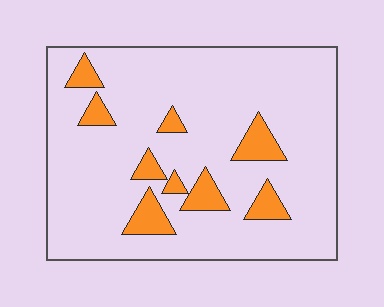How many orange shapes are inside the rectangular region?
9.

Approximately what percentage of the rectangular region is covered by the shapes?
Approximately 15%.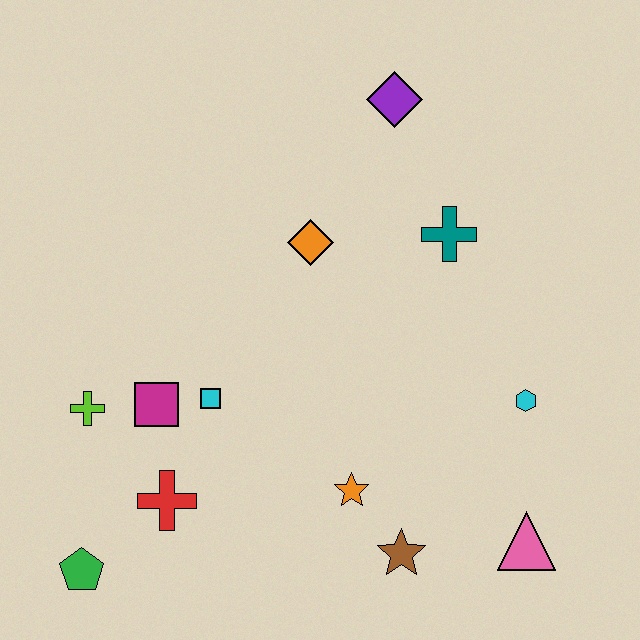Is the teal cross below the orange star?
No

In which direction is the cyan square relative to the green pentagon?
The cyan square is above the green pentagon.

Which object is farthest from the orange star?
The purple diamond is farthest from the orange star.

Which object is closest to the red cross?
The magenta square is closest to the red cross.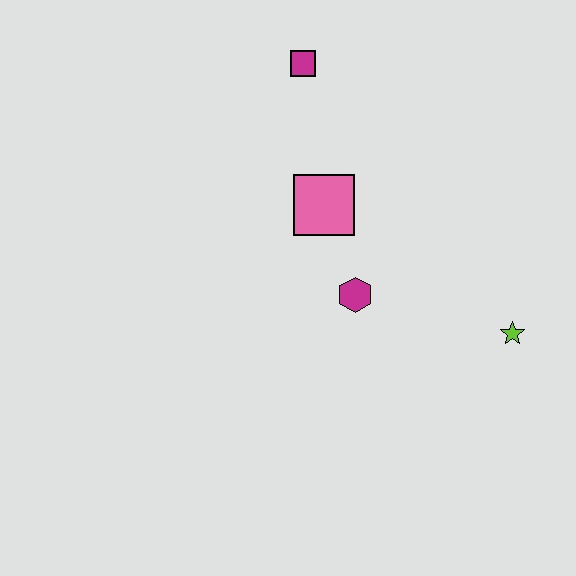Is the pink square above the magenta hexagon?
Yes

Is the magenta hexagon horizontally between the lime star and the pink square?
Yes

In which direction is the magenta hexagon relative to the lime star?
The magenta hexagon is to the left of the lime star.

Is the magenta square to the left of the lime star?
Yes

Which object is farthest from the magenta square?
The lime star is farthest from the magenta square.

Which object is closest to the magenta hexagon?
The pink square is closest to the magenta hexagon.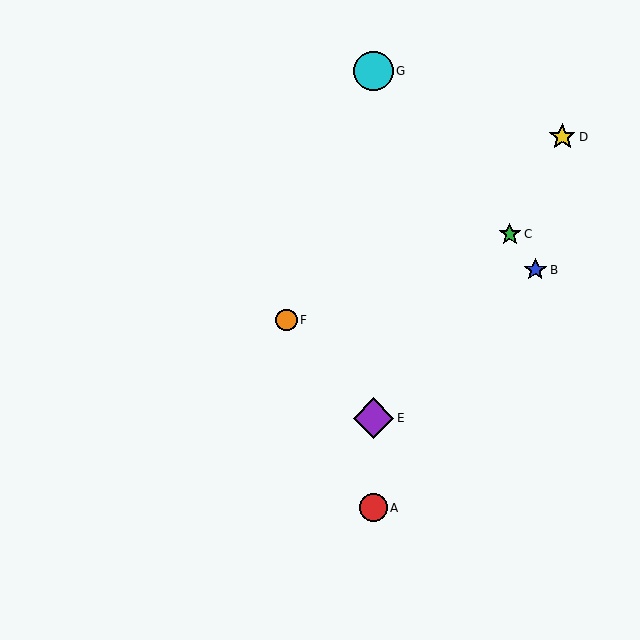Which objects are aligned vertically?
Objects A, E, G are aligned vertically.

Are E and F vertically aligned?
No, E is at x≈373 and F is at x≈287.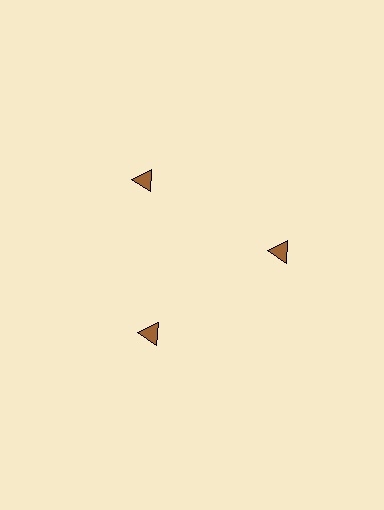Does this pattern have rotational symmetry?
Yes, this pattern has 3-fold rotational symmetry. It looks the same after rotating 120 degrees around the center.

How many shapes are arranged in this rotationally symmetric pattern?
There are 3 shapes, arranged in 3 groups of 1.